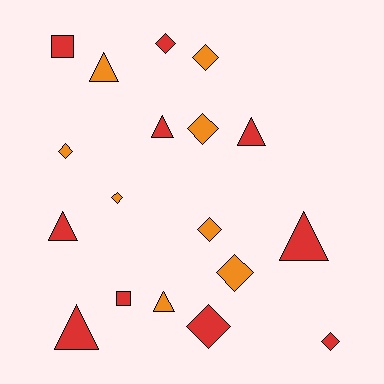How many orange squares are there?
There are no orange squares.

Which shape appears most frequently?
Diamond, with 9 objects.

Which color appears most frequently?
Red, with 10 objects.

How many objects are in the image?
There are 18 objects.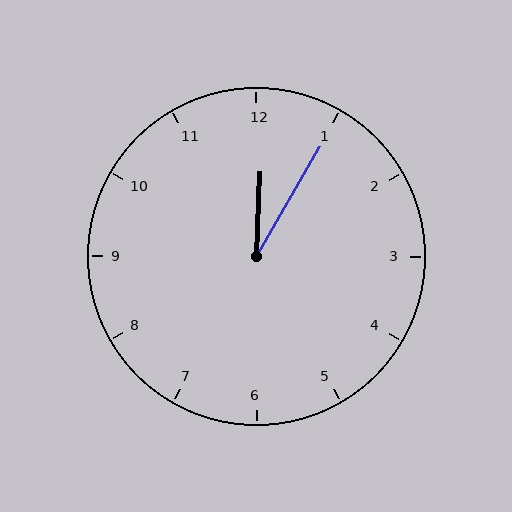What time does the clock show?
12:05.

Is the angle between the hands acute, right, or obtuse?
It is acute.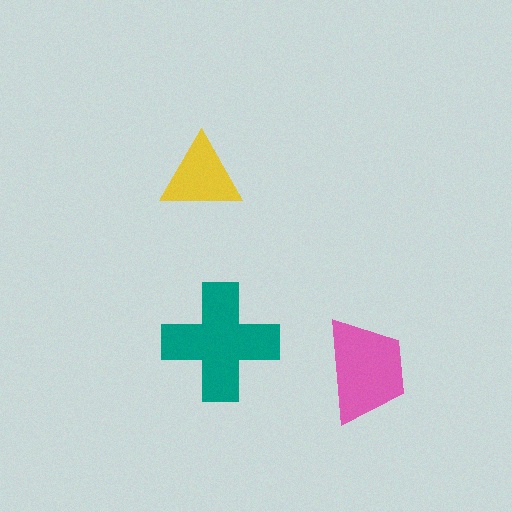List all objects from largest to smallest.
The teal cross, the pink trapezoid, the yellow triangle.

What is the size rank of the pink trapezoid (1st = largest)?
2nd.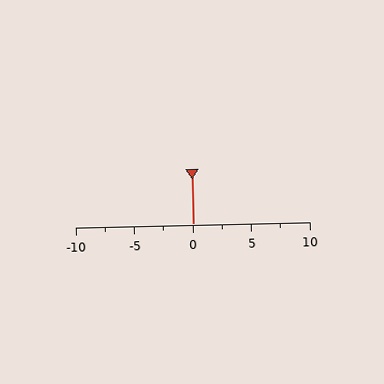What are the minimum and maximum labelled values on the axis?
The axis runs from -10 to 10.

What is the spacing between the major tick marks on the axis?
The major ticks are spaced 5 apart.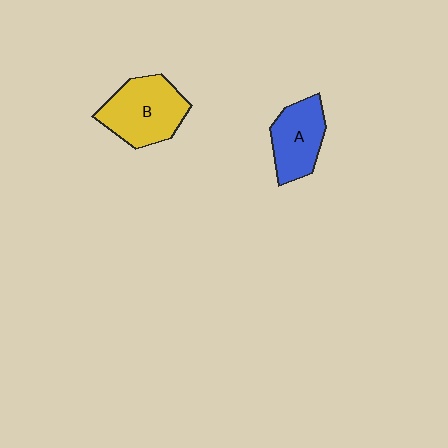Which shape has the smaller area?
Shape A (blue).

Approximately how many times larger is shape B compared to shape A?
Approximately 1.3 times.